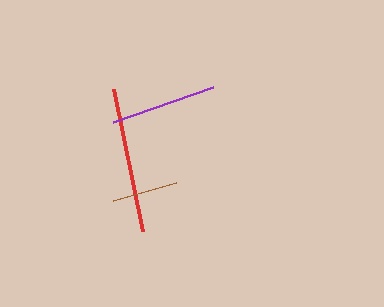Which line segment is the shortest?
The brown line is the shortest at approximately 65 pixels.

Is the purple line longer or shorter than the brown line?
The purple line is longer than the brown line.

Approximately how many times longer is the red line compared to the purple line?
The red line is approximately 1.4 times the length of the purple line.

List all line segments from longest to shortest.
From longest to shortest: red, purple, brown.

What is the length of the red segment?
The red segment is approximately 145 pixels long.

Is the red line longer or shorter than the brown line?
The red line is longer than the brown line.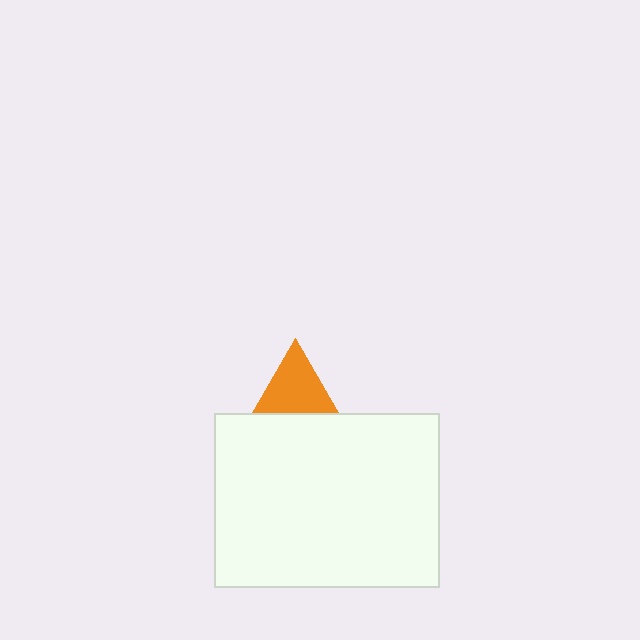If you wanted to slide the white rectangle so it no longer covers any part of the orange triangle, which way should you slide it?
Slide it down — that is the most direct way to separate the two shapes.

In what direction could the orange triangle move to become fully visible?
The orange triangle could move up. That would shift it out from behind the white rectangle entirely.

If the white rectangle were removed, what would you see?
You would see the complete orange triangle.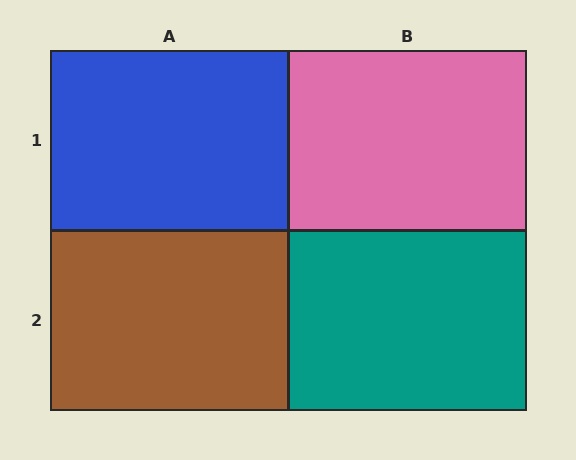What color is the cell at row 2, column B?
Teal.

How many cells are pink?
1 cell is pink.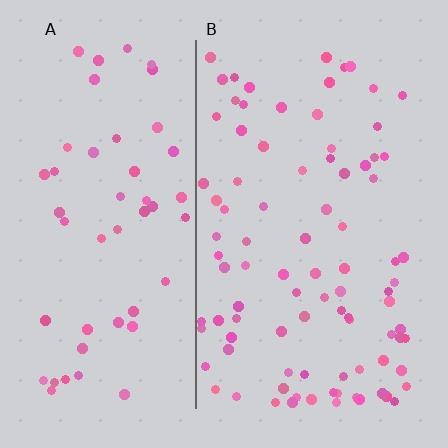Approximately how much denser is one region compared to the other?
Approximately 1.7× — region B over region A.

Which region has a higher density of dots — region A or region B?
B (the right).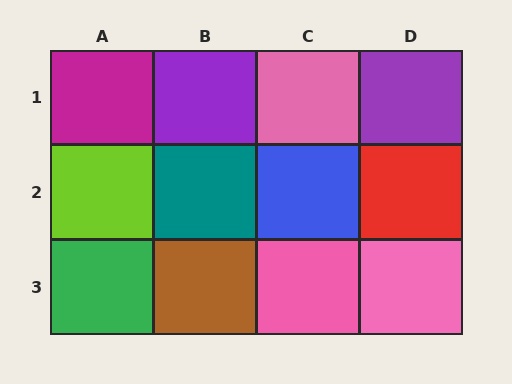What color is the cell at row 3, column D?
Pink.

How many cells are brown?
1 cell is brown.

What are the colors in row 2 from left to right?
Lime, teal, blue, red.